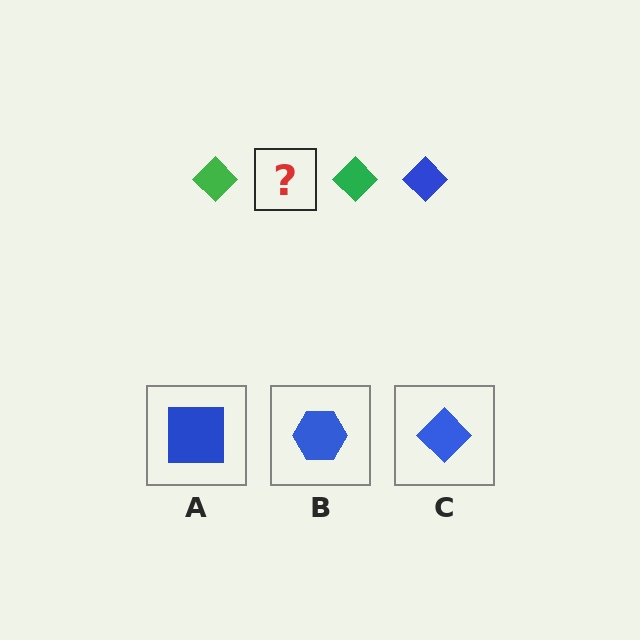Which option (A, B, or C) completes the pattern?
C.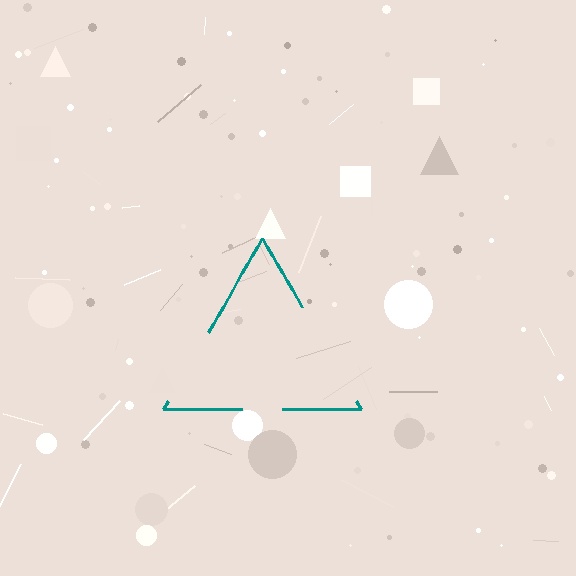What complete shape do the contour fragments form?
The contour fragments form a triangle.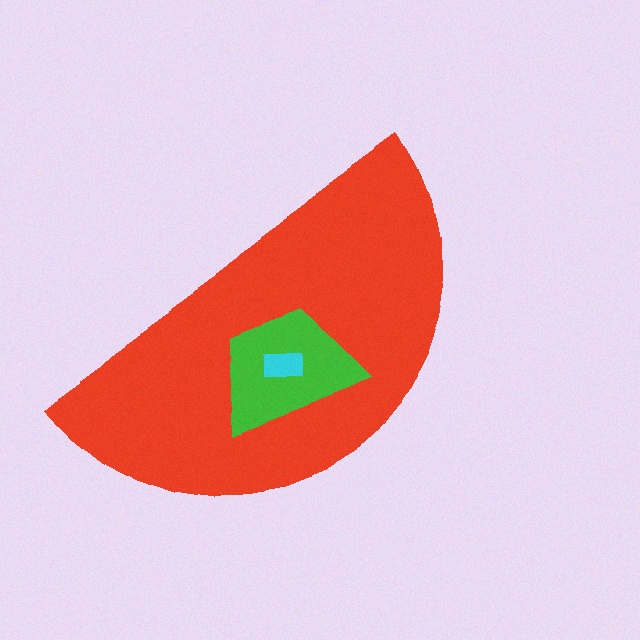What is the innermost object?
The cyan rectangle.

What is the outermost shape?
The red semicircle.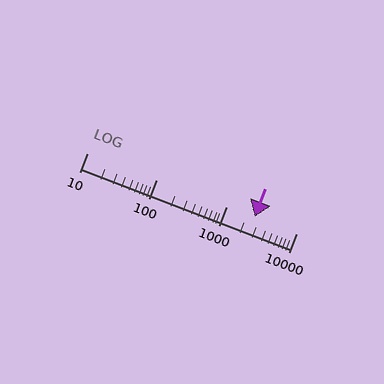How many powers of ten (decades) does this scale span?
The scale spans 3 decades, from 10 to 10000.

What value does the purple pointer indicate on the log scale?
The pointer indicates approximately 2500.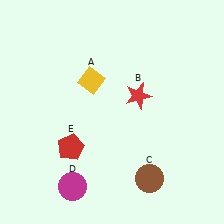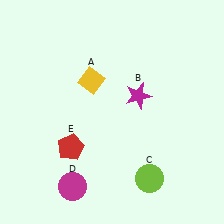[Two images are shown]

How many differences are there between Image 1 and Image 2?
There are 2 differences between the two images.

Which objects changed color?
B changed from red to magenta. C changed from brown to lime.